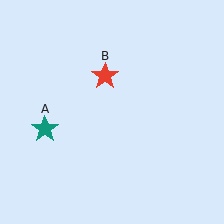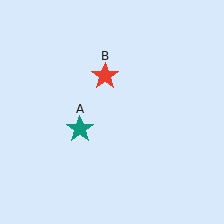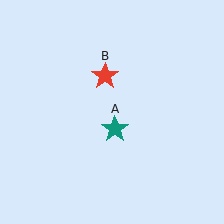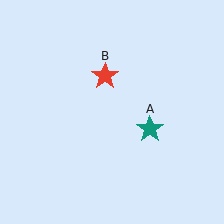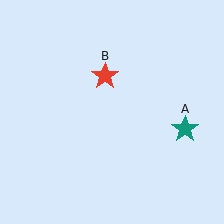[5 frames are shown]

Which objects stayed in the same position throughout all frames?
Red star (object B) remained stationary.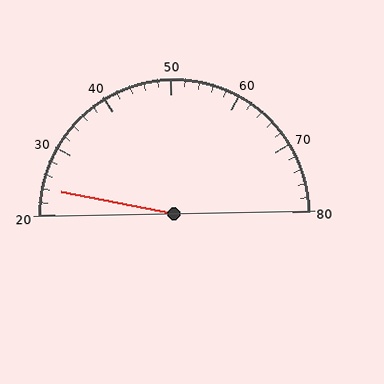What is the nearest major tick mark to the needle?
The nearest major tick mark is 20.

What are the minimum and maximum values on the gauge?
The gauge ranges from 20 to 80.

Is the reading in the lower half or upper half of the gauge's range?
The reading is in the lower half of the range (20 to 80).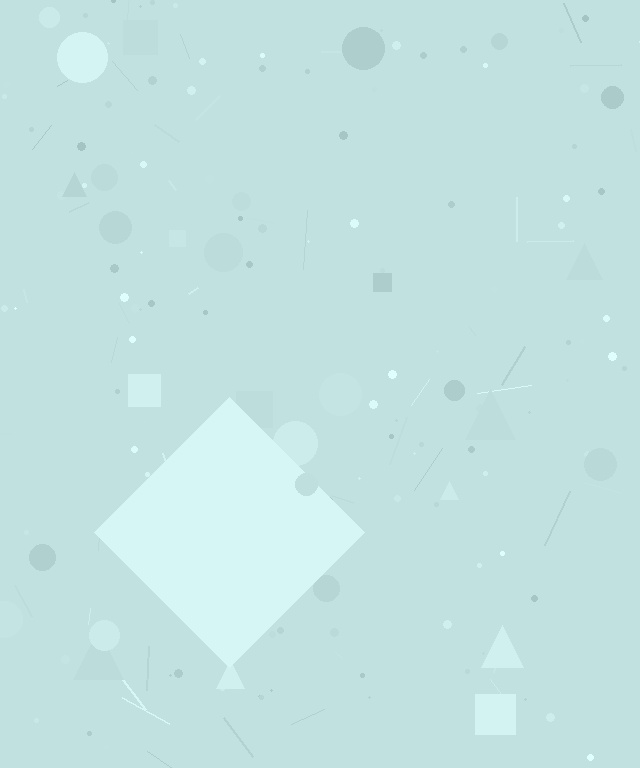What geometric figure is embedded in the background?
A diamond is embedded in the background.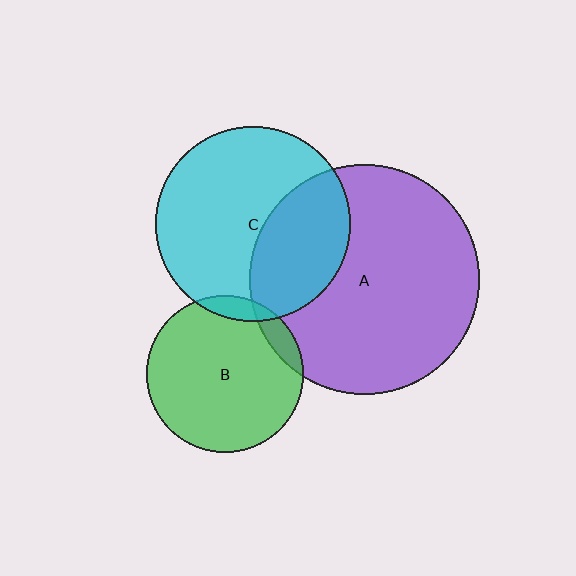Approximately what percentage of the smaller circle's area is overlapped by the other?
Approximately 10%.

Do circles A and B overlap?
Yes.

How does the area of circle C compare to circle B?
Approximately 1.6 times.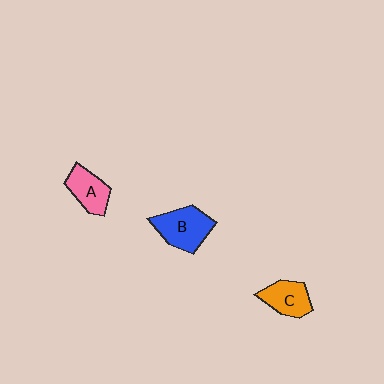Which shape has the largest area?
Shape B (blue).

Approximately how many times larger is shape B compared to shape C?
Approximately 1.3 times.